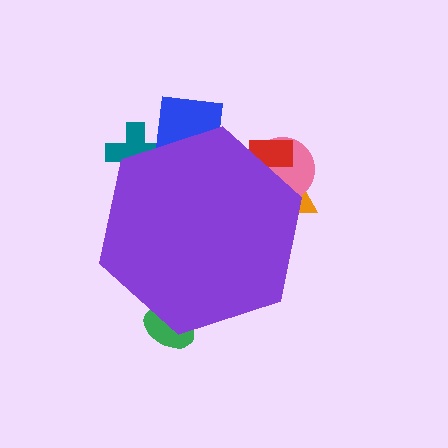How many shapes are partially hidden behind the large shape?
6 shapes are partially hidden.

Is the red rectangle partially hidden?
Yes, the red rectangle is partially hidden behind the purple hexagon.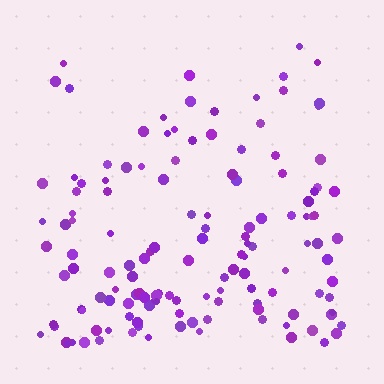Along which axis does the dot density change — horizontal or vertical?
Vertical.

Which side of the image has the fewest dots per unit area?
The top.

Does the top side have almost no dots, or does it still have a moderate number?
Still a moderate number, just noticeably fewer than the bottom.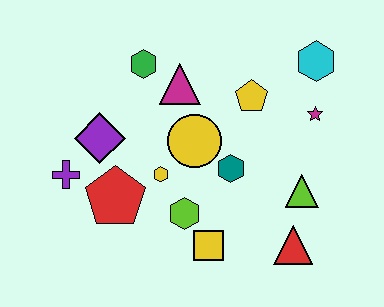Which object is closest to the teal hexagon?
The yellow circle is closest to the teal hexagon.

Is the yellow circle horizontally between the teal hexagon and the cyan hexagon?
No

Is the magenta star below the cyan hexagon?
Yes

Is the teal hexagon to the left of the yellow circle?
No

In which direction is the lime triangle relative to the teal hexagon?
The lime triangle is to the right of the teal hexagon.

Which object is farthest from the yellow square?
The cyan hexagon is farthest from the yellow square.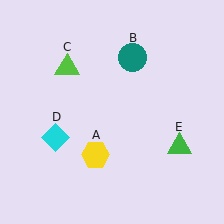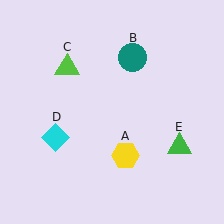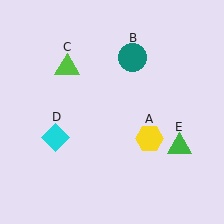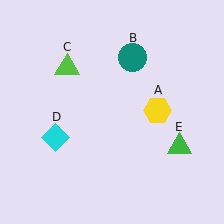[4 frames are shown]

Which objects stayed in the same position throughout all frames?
Teal circle (object B) and lime triangle (object C) and cyan diamond (object D) and green triangle (object E) remained stationary.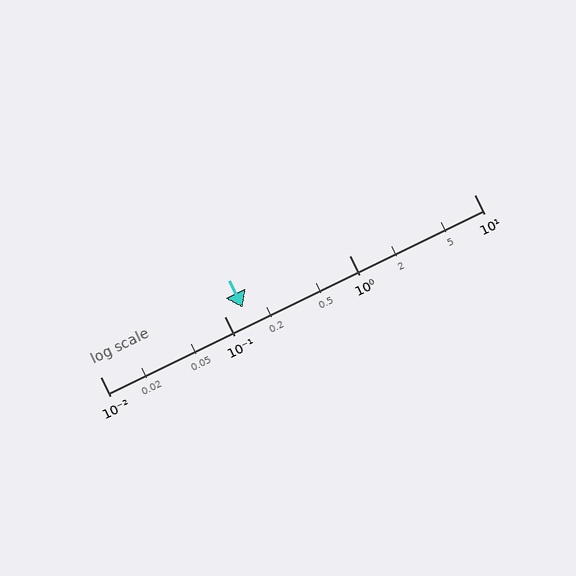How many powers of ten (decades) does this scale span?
The scale spans 3 decades, from 0.01 to 10.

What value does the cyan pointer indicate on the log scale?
The pointer indicates approximately 0.14.